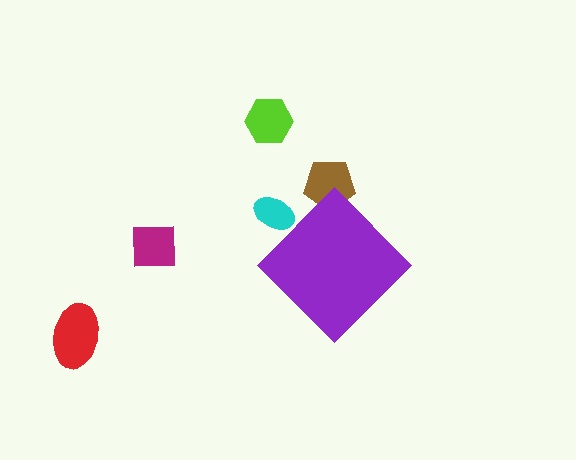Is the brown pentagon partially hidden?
Yes, the brown pentagon is partially hidden behind the purple diamond.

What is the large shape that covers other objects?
A purple diamond.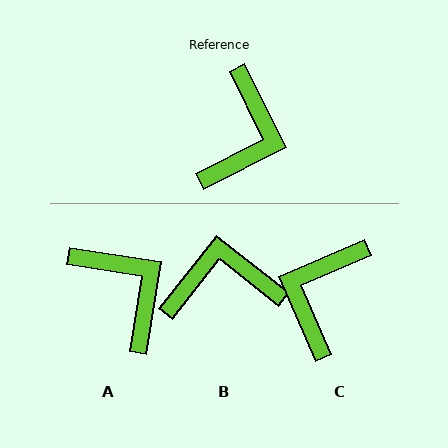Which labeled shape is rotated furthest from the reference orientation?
C, about 177 degrees away.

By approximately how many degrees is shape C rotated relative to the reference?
Approximately 177 degrees counter-clockwise.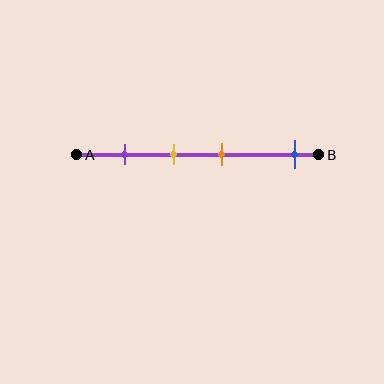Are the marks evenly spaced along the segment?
No, the marks are not evenly spaced.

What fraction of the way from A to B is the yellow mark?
The yellow mark is approximately 40% (0.4) of the way from A to B.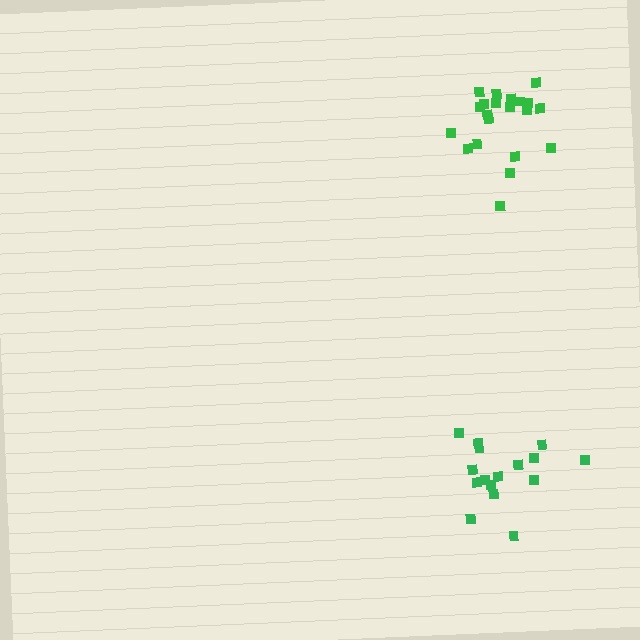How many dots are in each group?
Group 1: 21 dots, Group 2: 16 dots (37 total).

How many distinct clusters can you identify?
There are 2 distinct clusters.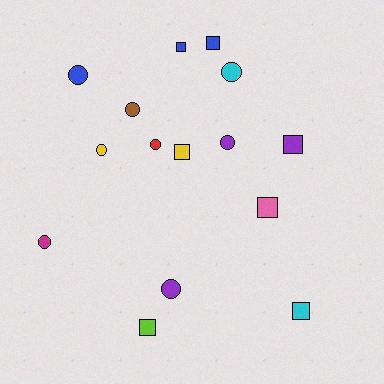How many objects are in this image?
There are 15 objects.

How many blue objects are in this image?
There are 3 blue objects.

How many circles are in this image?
There are 8 circles.